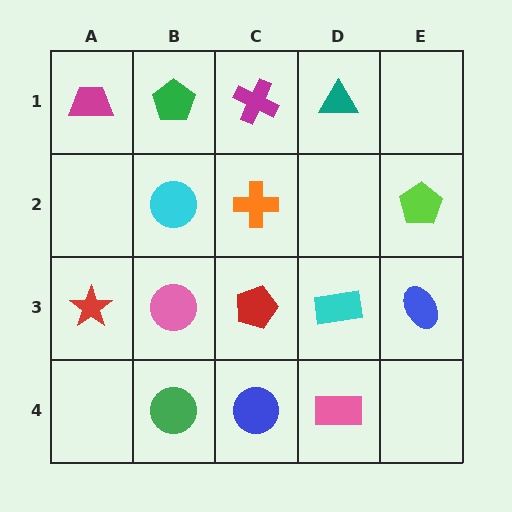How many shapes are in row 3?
5 shapes.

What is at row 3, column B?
A pink circle.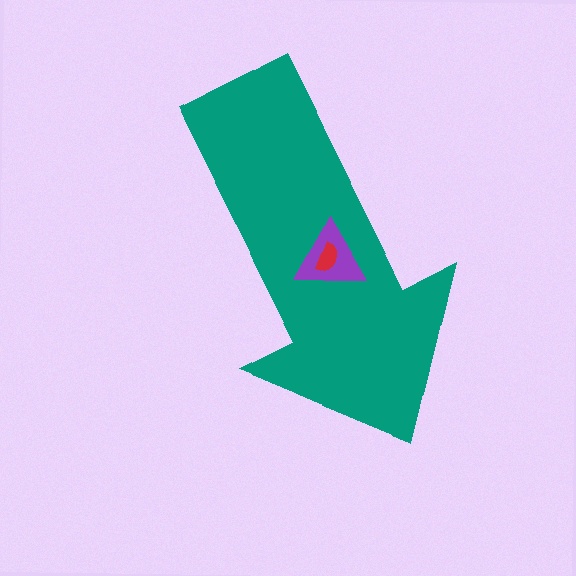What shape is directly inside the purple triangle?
The red semicircle.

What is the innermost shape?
The red semicircle.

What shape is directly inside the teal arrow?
The purple triangle.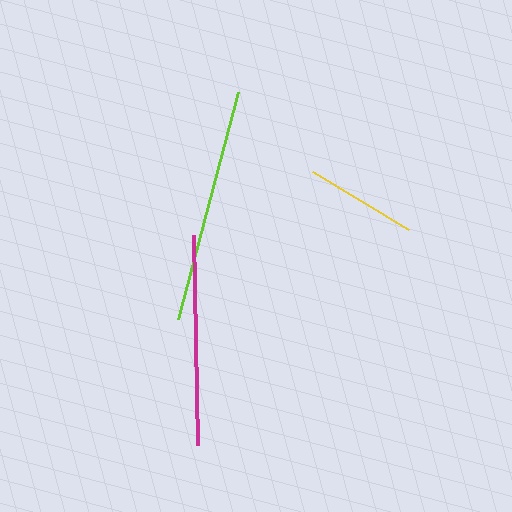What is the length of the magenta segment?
The magenta segment is approximately 210 pixels long.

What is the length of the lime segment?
The lime segment is approximately 235 pixels long.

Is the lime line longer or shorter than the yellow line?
The lime line is longer than the yellow line.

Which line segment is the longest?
The lime line is the longest at approximately 235 pixels.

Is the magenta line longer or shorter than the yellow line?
The magenta line is longer than the yellow line.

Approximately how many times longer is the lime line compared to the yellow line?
The lime line is approximately 2.1 times the length of the yellow line.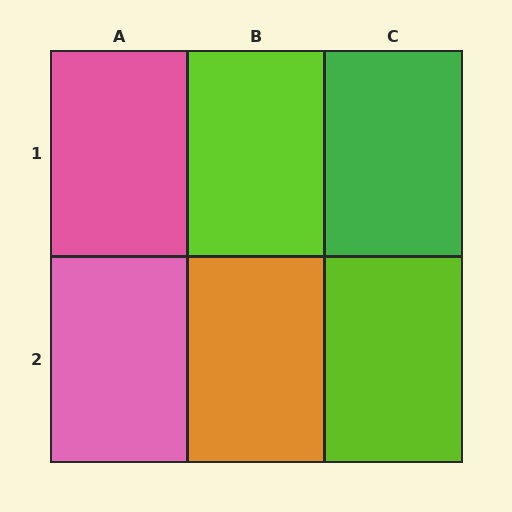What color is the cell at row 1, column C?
Green.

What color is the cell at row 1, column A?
Pink.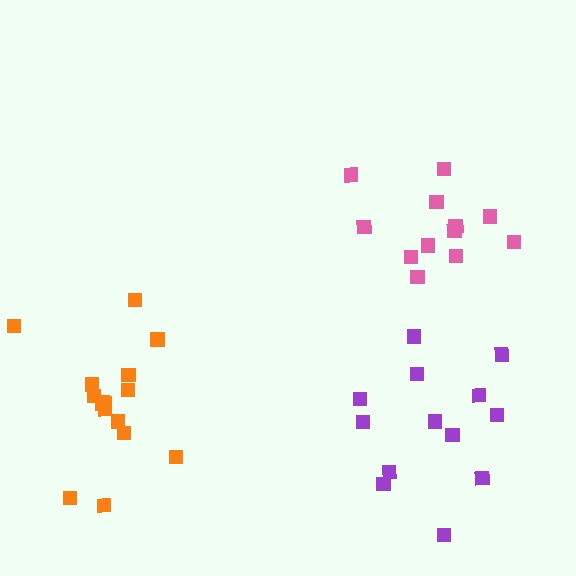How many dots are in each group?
Group 1: 13 dots, Group 2: 15 dots, Group 3: 12 dots (40 total).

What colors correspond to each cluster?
The clusters are colored: purple, orange, pink.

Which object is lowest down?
The purple cluster is bottommost.